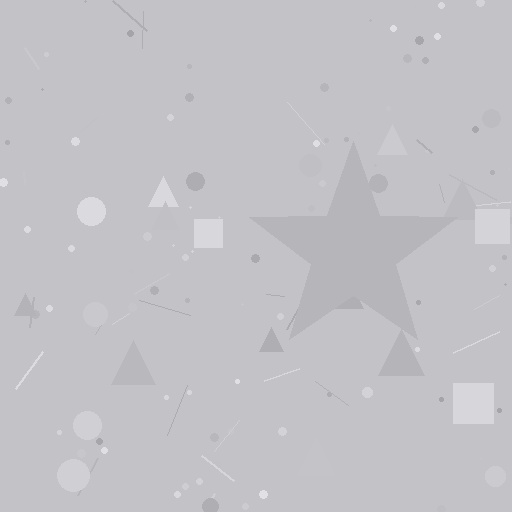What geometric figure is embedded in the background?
A star is embedded in the background.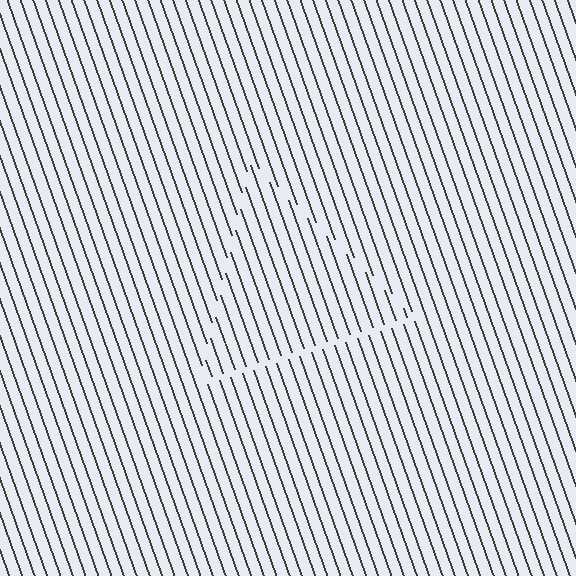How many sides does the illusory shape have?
3 sides — the line-ends trace a triangle.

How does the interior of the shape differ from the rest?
The interior of the shape contains the same grating, shifted by half a period — the contour is defined by the phase discontinuity where line-ends from the inner and outer gratings abut.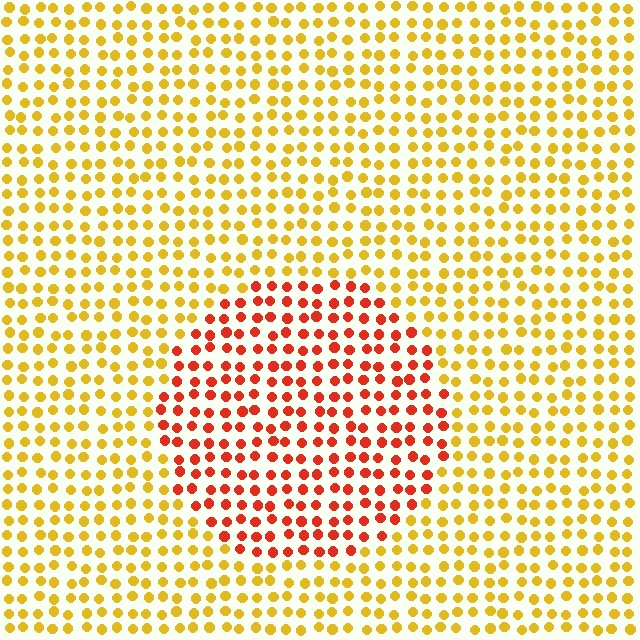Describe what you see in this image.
The image is filled with small yellow elements in a uniform arrangement. A circle-shaped region is visible where the elements are tinted to a slightly different hue, forming a subtle color boundary.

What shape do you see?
I see a circle.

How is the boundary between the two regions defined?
The boundary is defined purely by a slight shift in hue (about 44 degrees). Spacing, size, and orientation are identical on both sides.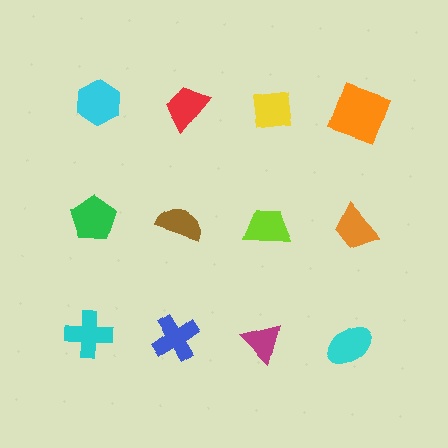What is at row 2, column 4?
An orange trapezoid.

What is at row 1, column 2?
A red trapezoid.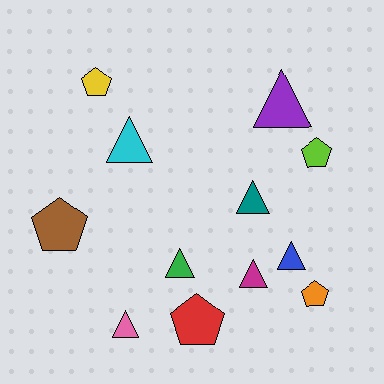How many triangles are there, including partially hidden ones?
There are 7 triangles.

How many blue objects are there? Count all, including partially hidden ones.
There is 1 blue object.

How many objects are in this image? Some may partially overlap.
There are 12 objects.